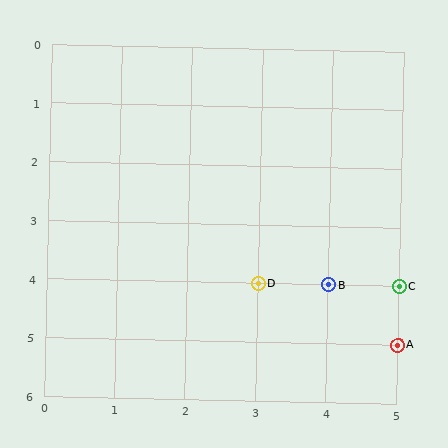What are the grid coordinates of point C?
Point C is at grid coordinates (5, 4).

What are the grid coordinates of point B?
Point B is at grid coordinates (4, 4).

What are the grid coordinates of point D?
Point D is at grid coordinates (3, 4).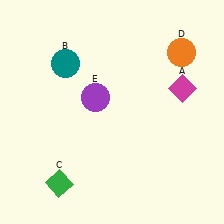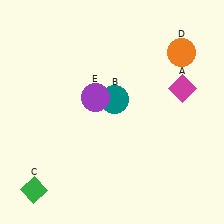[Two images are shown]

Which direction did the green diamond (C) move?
The green diamond (C) moved left.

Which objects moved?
The objects that moved are: the teal circle (B), the green diamond (C).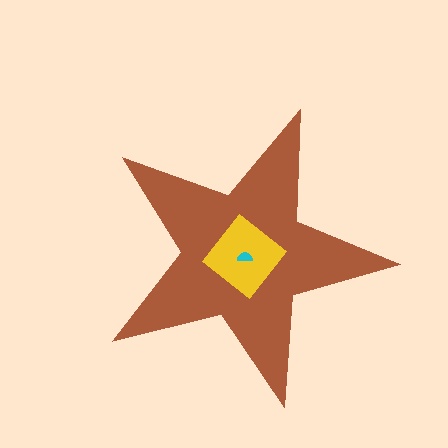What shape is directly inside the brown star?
The yellow diamond.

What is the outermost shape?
The brown star.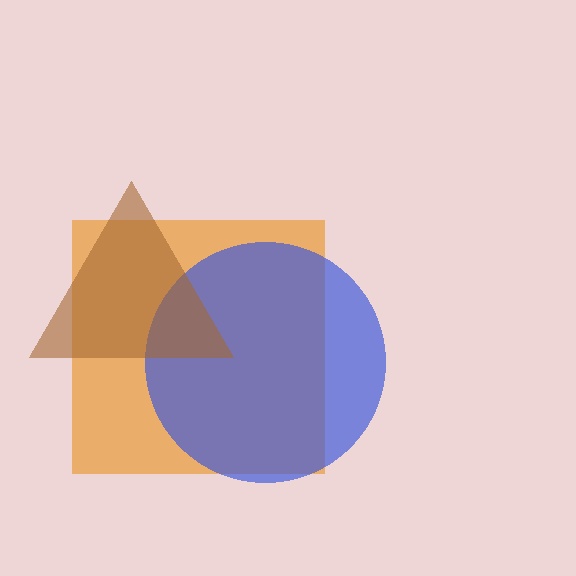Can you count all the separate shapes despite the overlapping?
Yes, there are 3 separate shapes.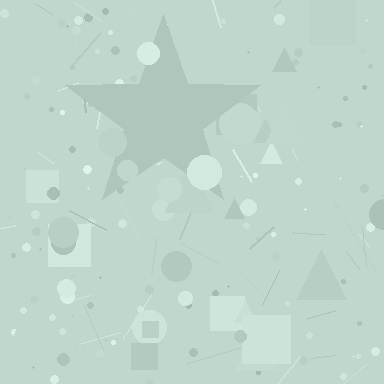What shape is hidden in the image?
A star is hidden in the image.